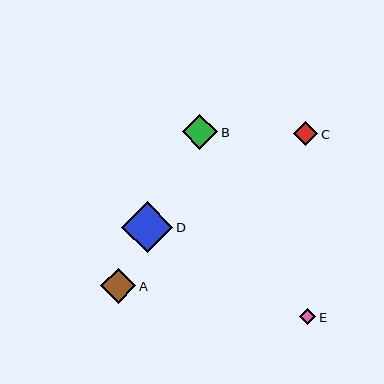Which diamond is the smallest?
Diamond E is the smallest with a size of approximately 16 pixels.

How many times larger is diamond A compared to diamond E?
Diamond A is approximately 2.2 times the size of diamond E.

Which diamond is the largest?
Diamond D is the largest with a size of approximately 51 pixels.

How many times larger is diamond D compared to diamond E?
Diamond D is approximately 3.2 times the size of diamond E.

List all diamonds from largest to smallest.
From largest to smallest: D, B, A, C, E.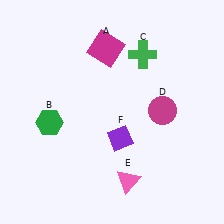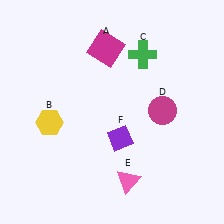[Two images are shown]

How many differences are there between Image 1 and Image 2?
There is 1 difference between the two images.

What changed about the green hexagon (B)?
In Image 1, B is green. In Image 2, it changed to yellow.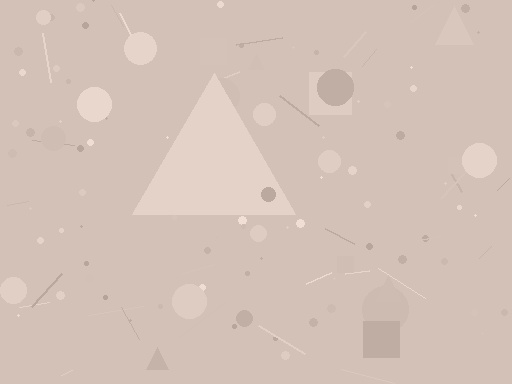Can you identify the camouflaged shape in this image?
The camouflaged shape is a triangle.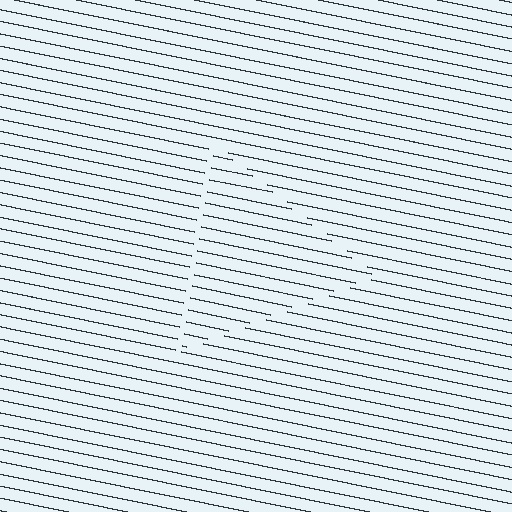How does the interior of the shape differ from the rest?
The interior of the shape contains the same grating, shifted by half a period — the contour is defined by the phase discontinuity where line-ends from the inner and outer gratings abut.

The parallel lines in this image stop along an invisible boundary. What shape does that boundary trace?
An illusory triangle. The interior of the shape contains the same grating, shifted by half a period — the contour is defined by the phase discontinuity where line-ends from the inner and outer gratings abut.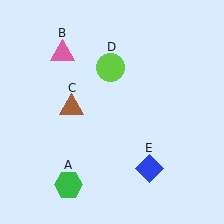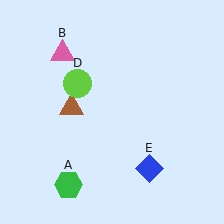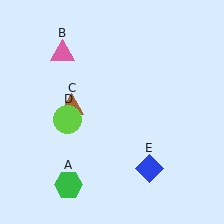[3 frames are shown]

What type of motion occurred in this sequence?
The lime circle (object D) rotated counterclockwise around the center of the scene.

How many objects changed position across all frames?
1 object changed position: lime circle (object D).